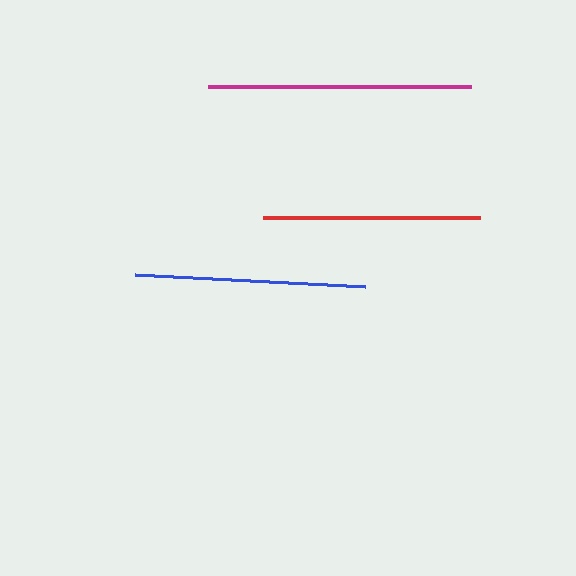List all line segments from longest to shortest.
From longest to shortest: magenta, blue, red.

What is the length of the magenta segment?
The magenta segment is approximately 262 pixels long.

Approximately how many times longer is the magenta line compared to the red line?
The magenta line is approximately 1.2 times the length of the red line.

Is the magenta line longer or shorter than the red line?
The magenta line is longer than the red line.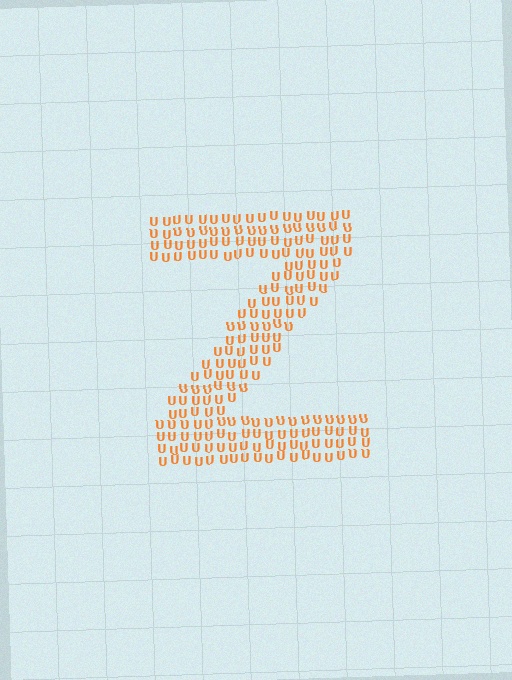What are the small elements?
The small elements are letter U's.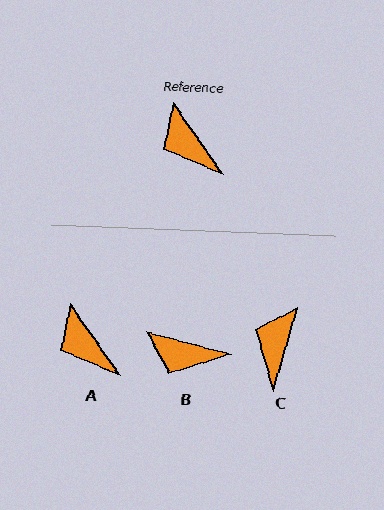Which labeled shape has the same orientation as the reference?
A.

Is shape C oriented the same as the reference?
No, it is off by about 52 degrees.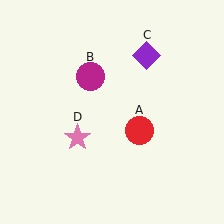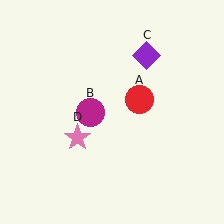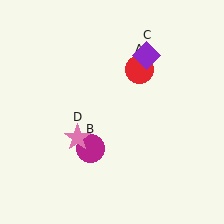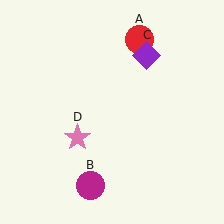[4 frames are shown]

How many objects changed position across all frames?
2 objects changed position: red circle (object A), magenta circle (object B).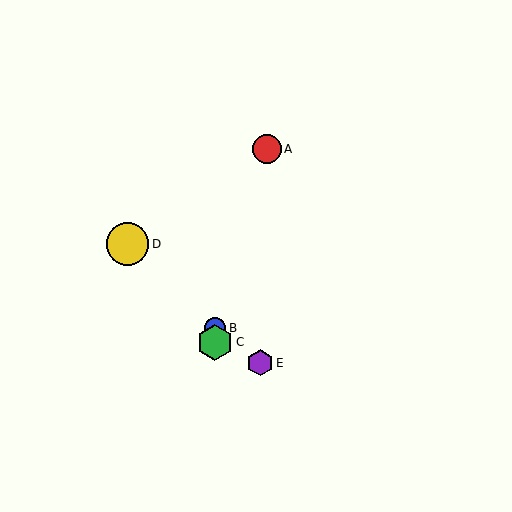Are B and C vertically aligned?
Yes, both are at x≈215.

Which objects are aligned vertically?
Objects B, C are aligned vertically.